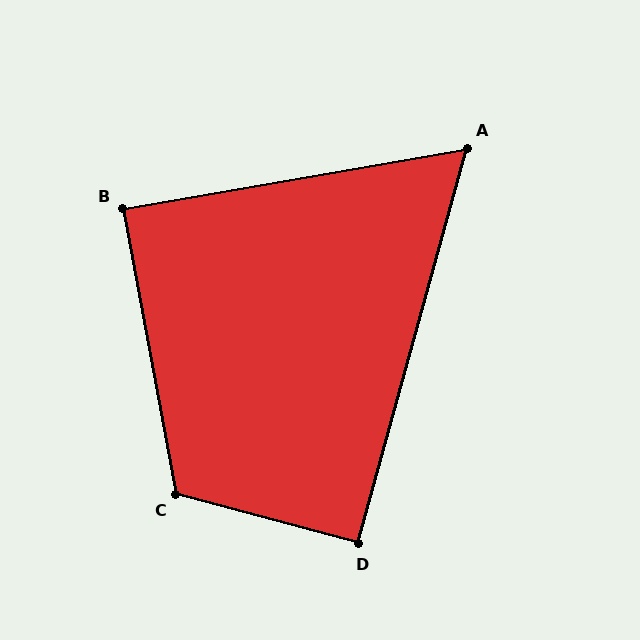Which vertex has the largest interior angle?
C, at approximately 115 degrees.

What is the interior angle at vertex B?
Approximately 89 degrees (approximately right).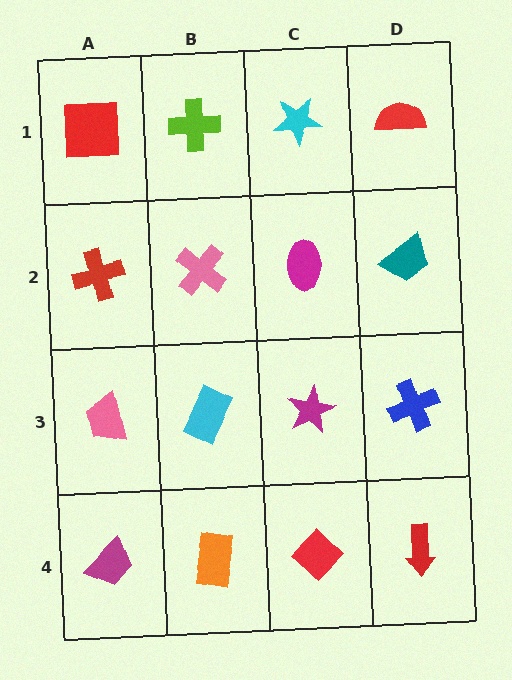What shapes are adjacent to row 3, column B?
A pink cross (row 2, column B), an orange rectangle (row 4, column B), a pink trapezoid (row 3, column A), a magenta star (row 3, column C).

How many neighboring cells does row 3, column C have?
4.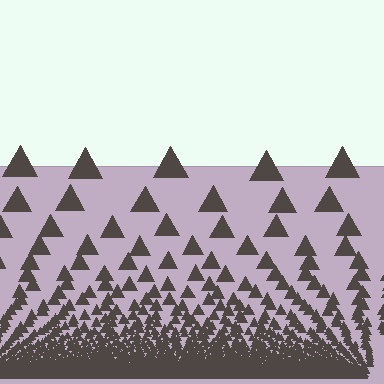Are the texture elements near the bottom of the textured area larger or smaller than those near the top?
Smaller. The gradient is inverted — elements near the bottom are smaller and denser.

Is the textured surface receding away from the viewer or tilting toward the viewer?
The surface appears to tilt toward the viewer. Texture elements get larger and sparser toward the top.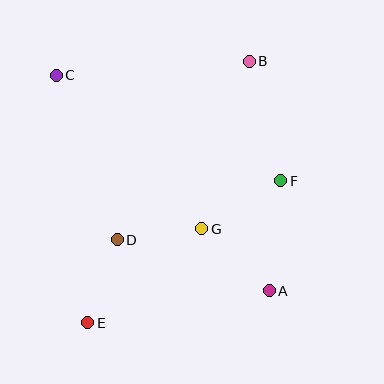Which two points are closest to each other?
Points D and G are closest to each other.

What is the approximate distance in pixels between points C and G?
The distance between C and G is approximately 211 pixels.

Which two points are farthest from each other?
Points B and E are farthest from each other.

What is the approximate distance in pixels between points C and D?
The distance between C and D is approximately 175 pixels.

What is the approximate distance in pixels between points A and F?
The distance between A and F is approximately 111 pixels.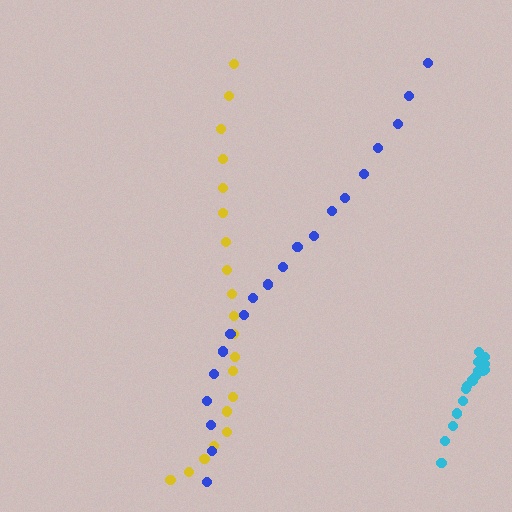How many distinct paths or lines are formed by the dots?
There are 3 distinct paths.